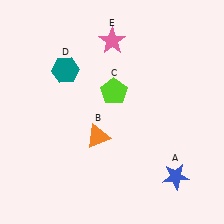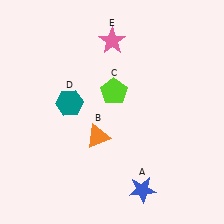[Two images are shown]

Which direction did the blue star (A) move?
The blue star (A) moved left.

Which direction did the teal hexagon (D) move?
The teal hexagon (D) moved down.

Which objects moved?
The objects that moved are: the blue star (A), the teal hexagon (D).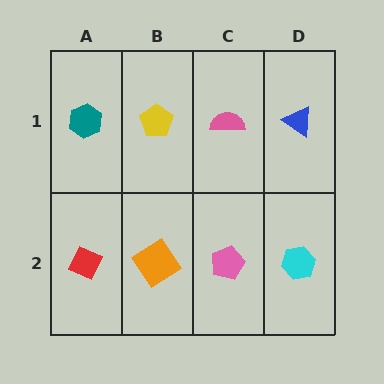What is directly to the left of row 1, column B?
A teal hexagon.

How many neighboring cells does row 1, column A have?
2.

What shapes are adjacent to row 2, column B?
A yellow pentagon (row 1, column B), a red diamond (row 2, column A), a pink pentagon (row 2, column C).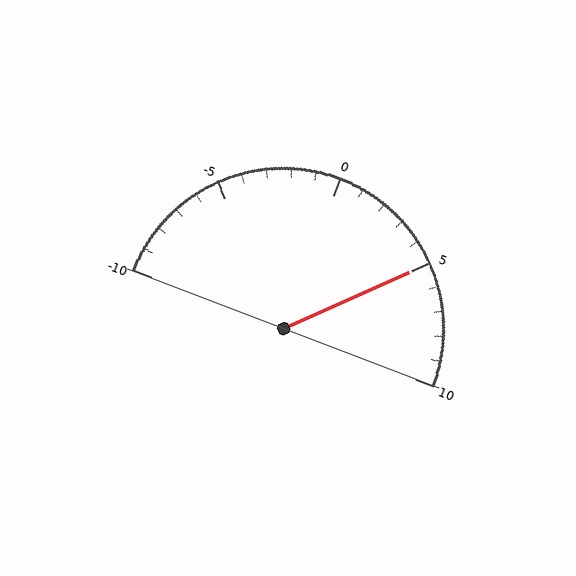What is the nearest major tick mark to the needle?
The nearest major tick mark is 5.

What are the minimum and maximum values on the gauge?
The gauge ranges from -10 to 10.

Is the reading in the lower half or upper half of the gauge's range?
The reading is in the upper half of the range (-10 to 10).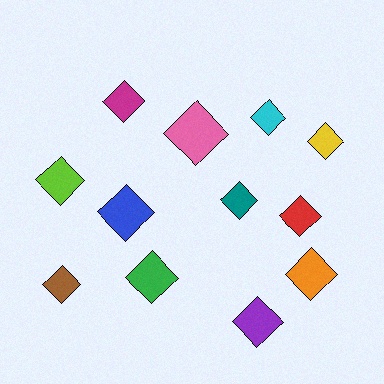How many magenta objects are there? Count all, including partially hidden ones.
There is 1 magenta object.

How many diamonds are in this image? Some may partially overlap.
There are 12 diamonds.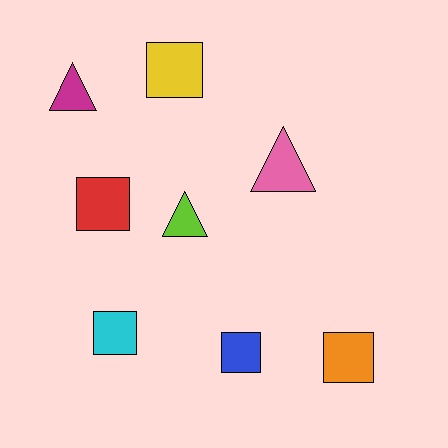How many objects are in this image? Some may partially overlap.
There are 8 objects.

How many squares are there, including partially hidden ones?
There are 5 squares.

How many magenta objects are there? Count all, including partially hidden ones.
There is 1 magenta object.